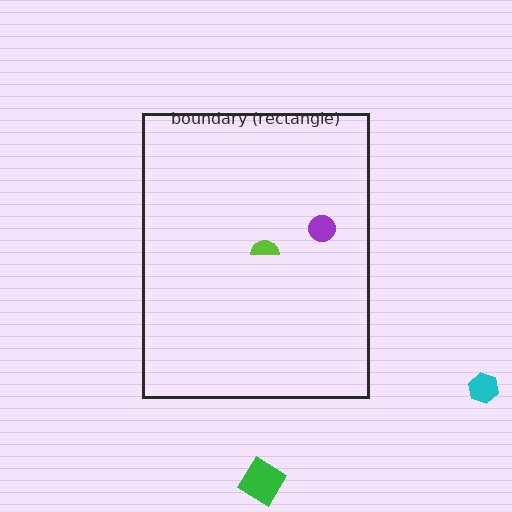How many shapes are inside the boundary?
2 inside, 2 outside.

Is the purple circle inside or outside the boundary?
Inside.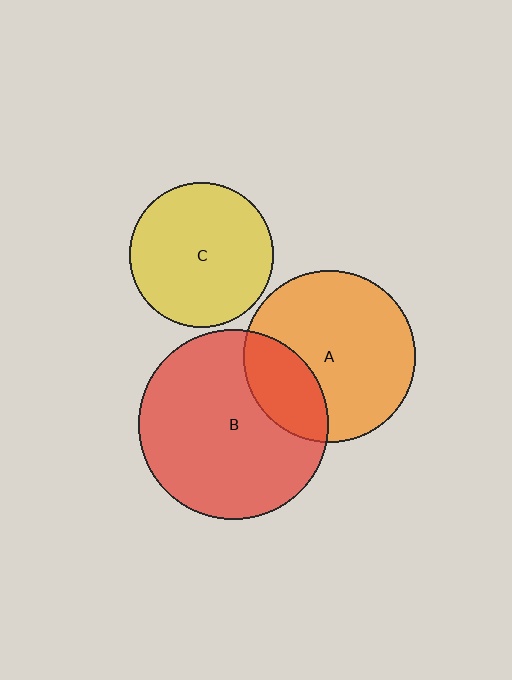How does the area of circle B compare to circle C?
Approximately 1.7 times.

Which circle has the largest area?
Circle B (red).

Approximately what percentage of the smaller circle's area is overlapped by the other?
Approximately 25%.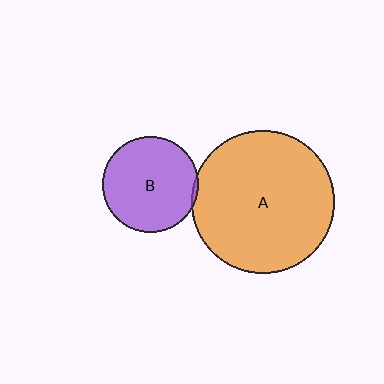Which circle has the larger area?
Circle A (orange).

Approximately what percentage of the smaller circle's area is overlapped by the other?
Approximately 5%.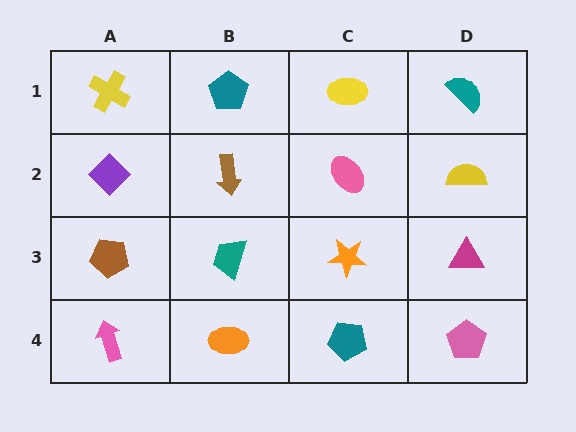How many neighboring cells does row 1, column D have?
2.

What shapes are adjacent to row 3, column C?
A pink ellipse (row 2, column C), a teal pentagon (row 4, column C), a teal trapezoid (row 3, column B), a magenta triangle (row 3, column D).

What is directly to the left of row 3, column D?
An orange star.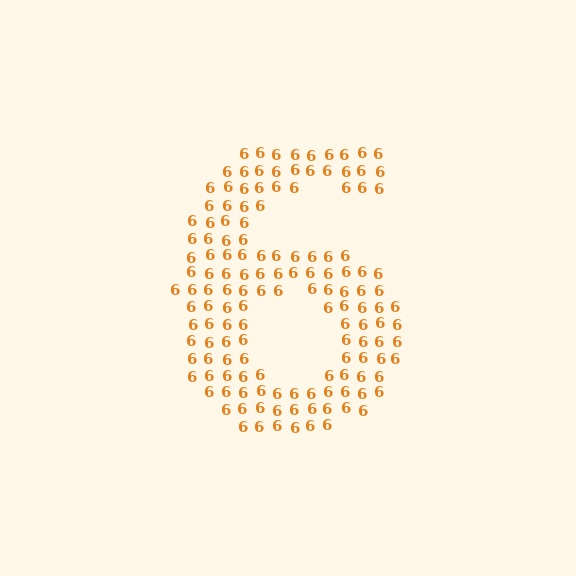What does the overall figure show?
The overall figure shows the digit 6.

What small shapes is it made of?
It is made of small digit 6's.